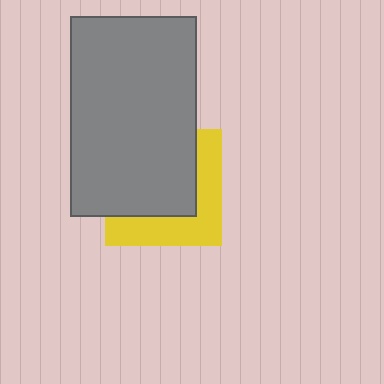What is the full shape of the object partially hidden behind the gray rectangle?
The partially hidden object is a yellow square.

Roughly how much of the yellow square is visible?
A small part of it is visible (roughly 40%).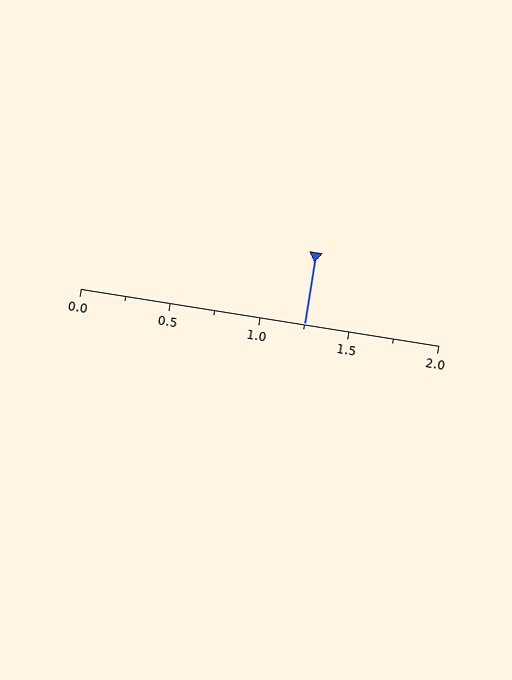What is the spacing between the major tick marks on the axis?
The major ticks are spaced 0.5 apart.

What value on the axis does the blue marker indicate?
The marker indicates approximately 1.25.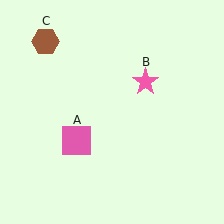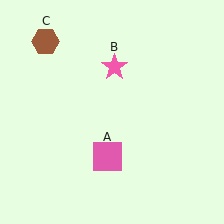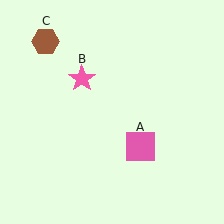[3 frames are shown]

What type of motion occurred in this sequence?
The pink square (object A), pink star (object B) rotated counterclockwise around the center of the scene.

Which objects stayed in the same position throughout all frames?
Brown hexagon (object C) remained stationary.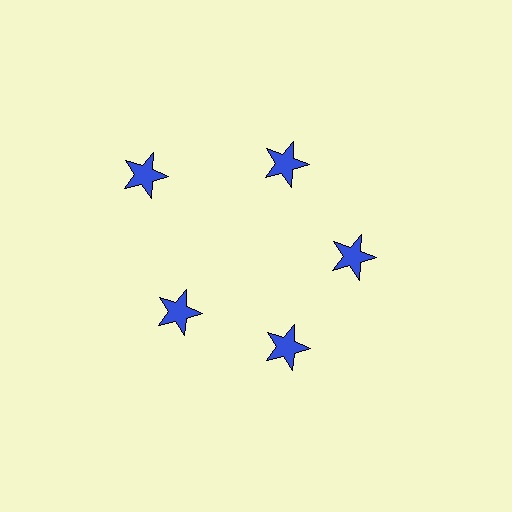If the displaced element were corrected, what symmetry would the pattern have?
It would have 5-fold rotational symmetry — the pattern would map onto itself every 72 degrees.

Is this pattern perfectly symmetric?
No. The 5 blue stars are arranged in a ring, but one element near the 10 o'clock position is pushed outward from the center, breaking the 5-fold rotational symmetry.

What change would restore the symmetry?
The symmetry would be restored by moving it inward, back onto the ring so that all 5 stars sit at equal angles and equal distance from the center.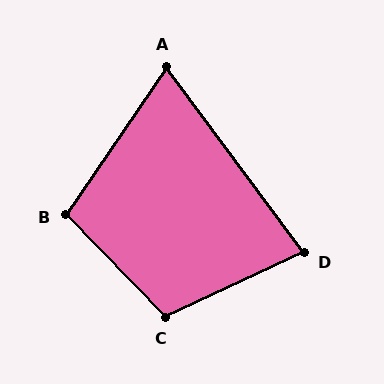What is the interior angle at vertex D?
Approximately 78 degrees (acute).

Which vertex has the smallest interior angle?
A, at approximately 71 degrees.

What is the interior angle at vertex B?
Approximately 102 degrees (obtuse).